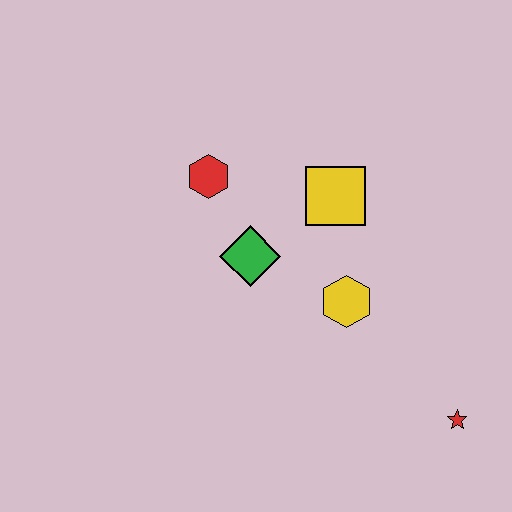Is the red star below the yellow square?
Yes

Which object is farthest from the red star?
The red hexagon is farthest from the red star.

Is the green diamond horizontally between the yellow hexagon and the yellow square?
No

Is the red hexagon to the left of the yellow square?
Yes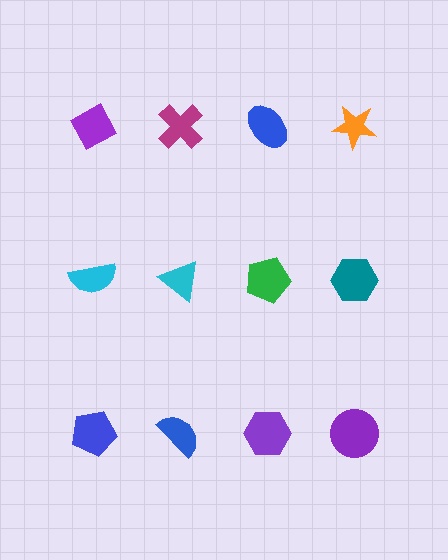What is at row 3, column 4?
A purple circle.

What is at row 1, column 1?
A purple diamond.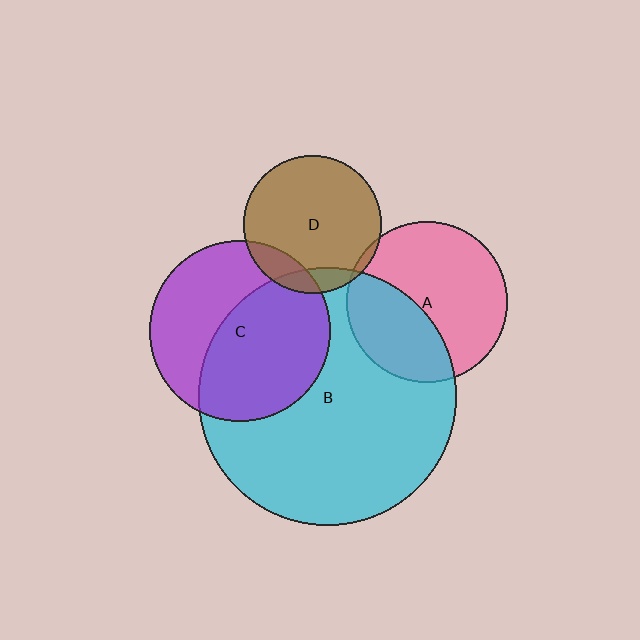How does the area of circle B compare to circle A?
Approximately 2.6 times.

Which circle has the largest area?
Circle B (cyan).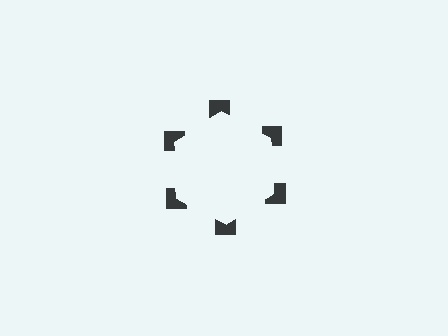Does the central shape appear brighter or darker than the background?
It typically appears slightly brighter than the background, even though no actual brightness change is drawn.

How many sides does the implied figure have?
6 sides.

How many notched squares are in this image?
There are 6 — one at each vertex of the illusory hexagon.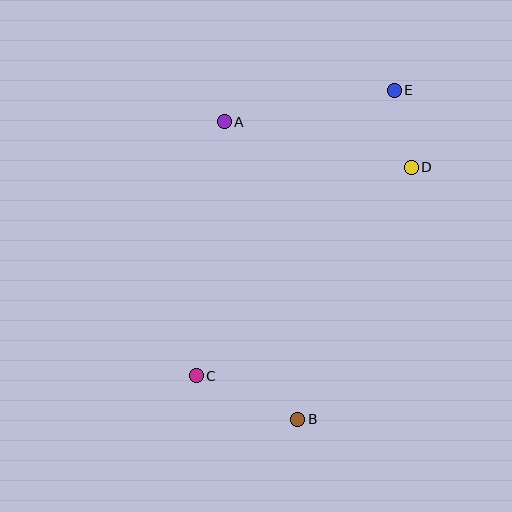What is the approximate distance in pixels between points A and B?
The distance between A and B is approximately 306 pixels.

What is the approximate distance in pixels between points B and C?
The distance between B and C is approximately 110 pixels.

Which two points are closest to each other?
Points D and E are closest to each other.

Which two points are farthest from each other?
Points C and E are farthest from each other.